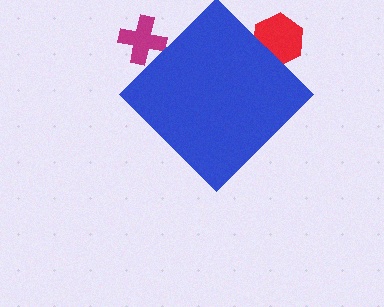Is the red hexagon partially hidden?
Yes, the red hexagon is partially hidden behind the blue diamond.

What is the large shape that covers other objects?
A blue diamond.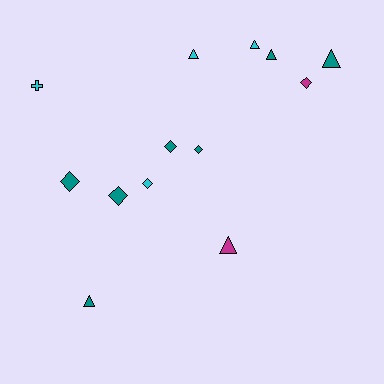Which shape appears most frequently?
Triangle, with 6 objects.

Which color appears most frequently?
Teal, with 7 objects.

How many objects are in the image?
There are 13 objects.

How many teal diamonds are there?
There are 4 teal diamonds.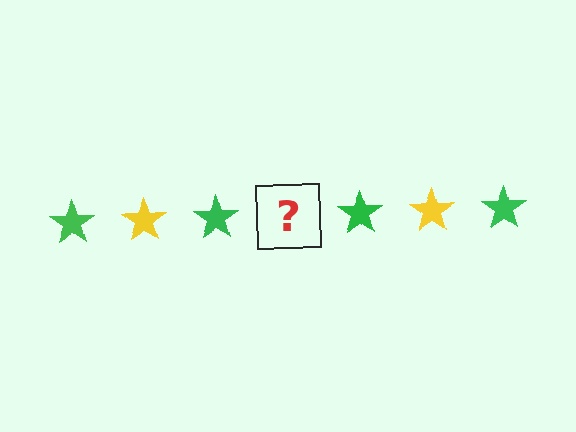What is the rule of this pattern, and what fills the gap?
The rule is that the pattern cycles through green, yellow stars. The gap should be filled with a yellow star.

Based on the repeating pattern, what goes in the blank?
The blank should be a yellow star.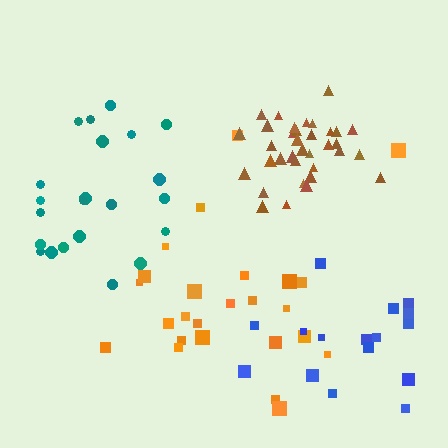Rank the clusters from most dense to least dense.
brown, orange, teal, blue.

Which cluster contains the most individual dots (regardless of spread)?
Brown (35).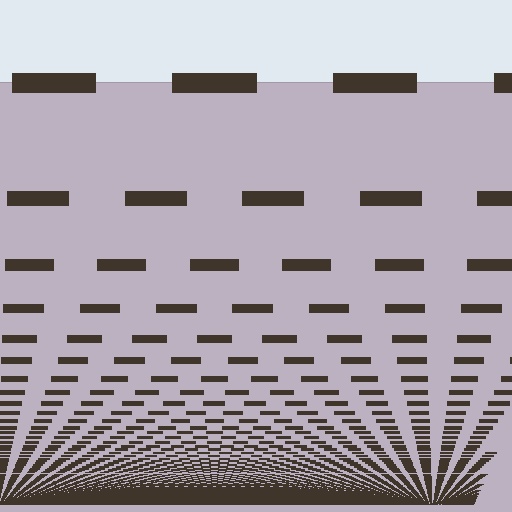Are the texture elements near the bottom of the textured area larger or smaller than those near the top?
Smaller. The gradient is inverted — elements near the bottom are smaller and denser.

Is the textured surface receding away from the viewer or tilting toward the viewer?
The surface appears to tilt toward the viewer. Texture elements get larger and sparser toward the top.